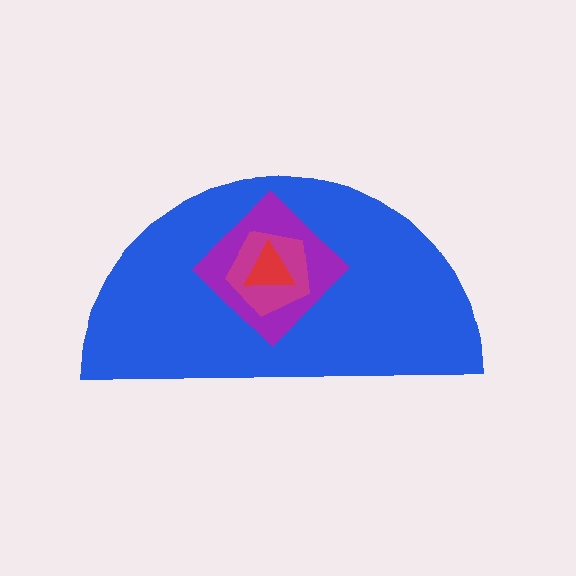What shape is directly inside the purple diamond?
The magenta pentagon.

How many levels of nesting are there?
4.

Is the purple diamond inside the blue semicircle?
Yes.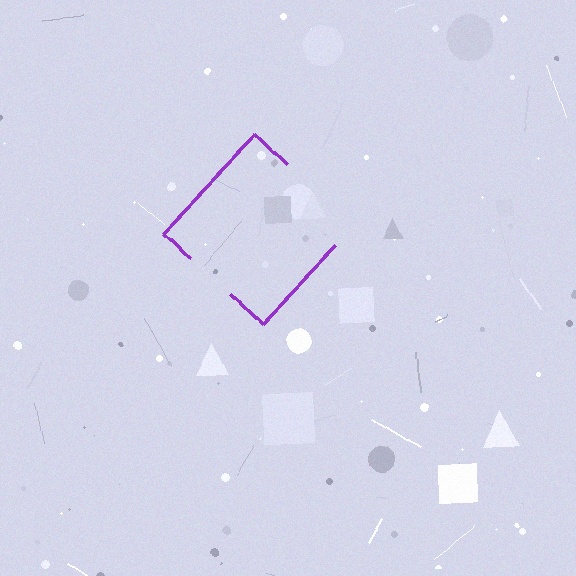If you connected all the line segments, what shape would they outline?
They would outline a diamond.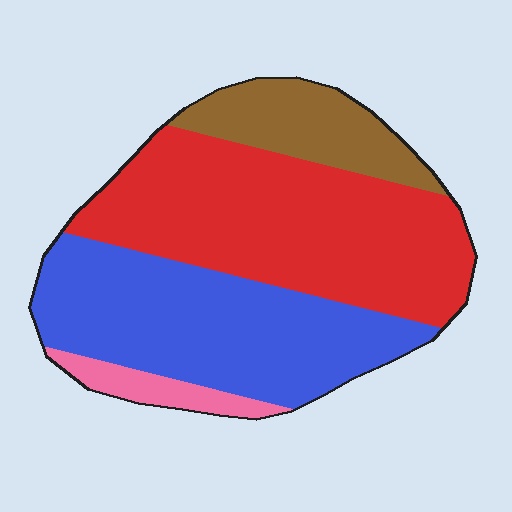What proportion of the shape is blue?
Blue takes up about three eighths (3/8) of the shape.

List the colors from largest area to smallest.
From largest to smallest: red, blue, brown, pink.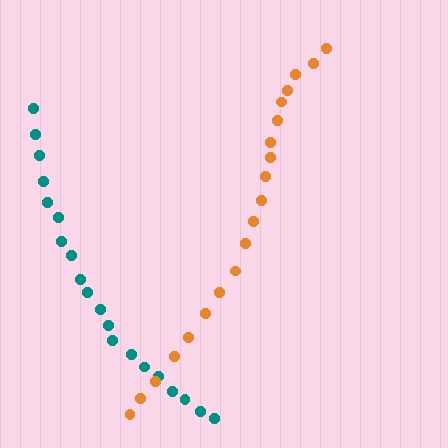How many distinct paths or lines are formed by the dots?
There are 2 distinct paths.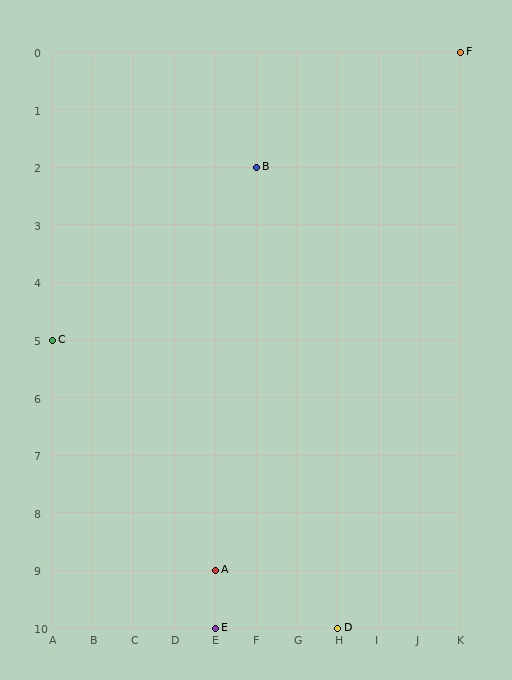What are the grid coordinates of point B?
Point B is at grid coordinates (F, 2).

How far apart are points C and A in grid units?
Points C and A are 4 columns and 4 rows apart (about 5.7 grid units diagonally).